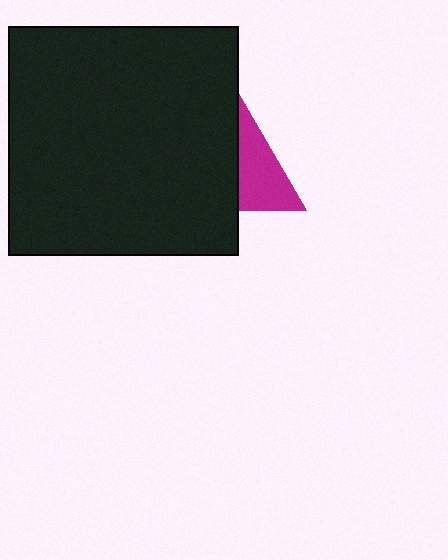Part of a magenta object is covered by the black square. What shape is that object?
It is a triangle.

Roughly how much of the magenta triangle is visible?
About half of it is visible (roughly 47%).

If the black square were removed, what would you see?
You would see the complete magenta triangle.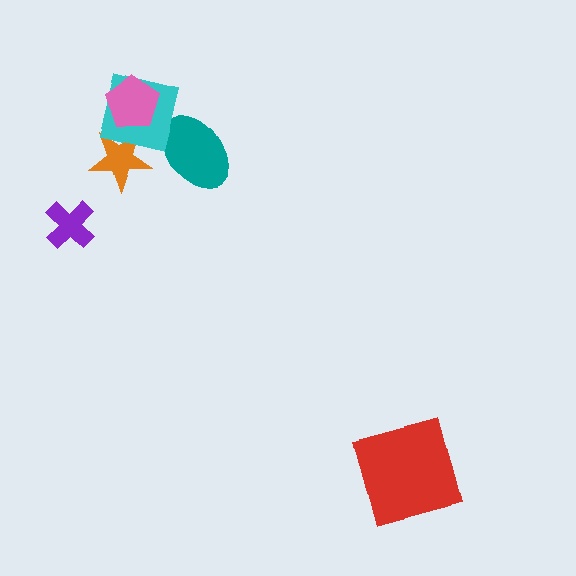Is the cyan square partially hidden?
Yes, it is partially covered by another shape.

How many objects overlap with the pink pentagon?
1 object overlaps with the pink pentagon.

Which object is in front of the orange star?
The cyan square is in front of the orange star.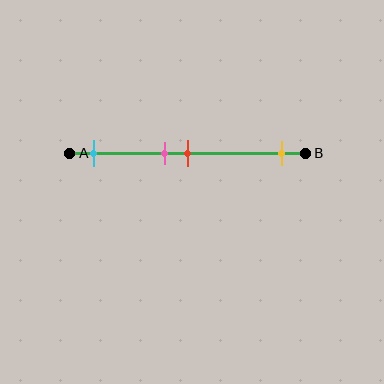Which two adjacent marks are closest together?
The pink and red marks are the closest adjacent pair.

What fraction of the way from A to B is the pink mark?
The pink mark is approximately 40% (0.4) of the way from A to B.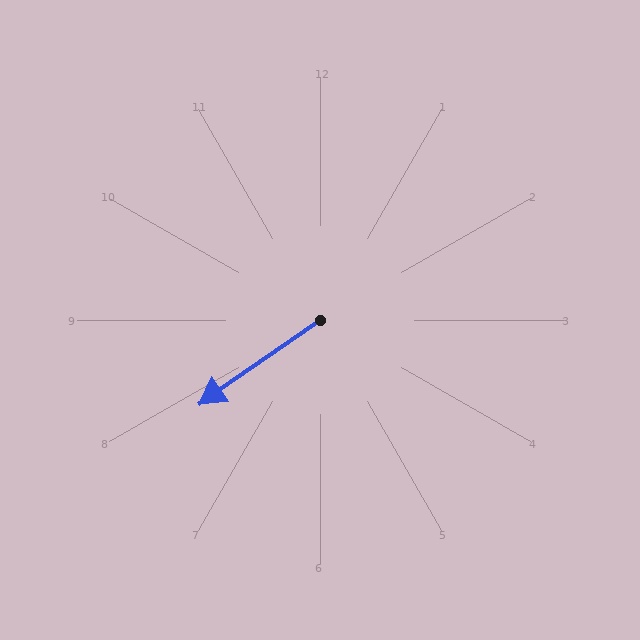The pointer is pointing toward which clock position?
Roughly 8 o'clock.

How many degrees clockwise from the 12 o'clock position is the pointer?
Approximately 235 degrees.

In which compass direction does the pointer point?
Southwest.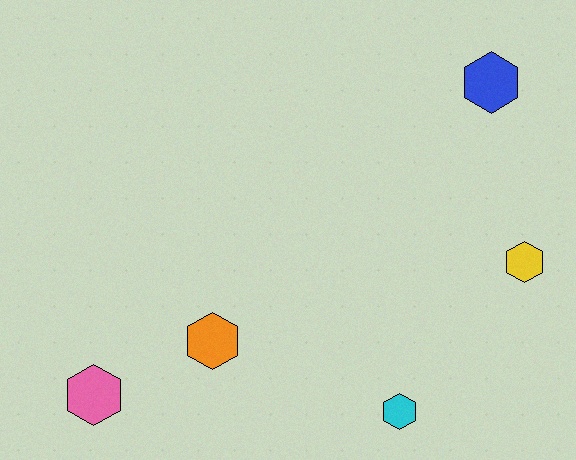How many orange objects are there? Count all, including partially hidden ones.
There is 1 orange object.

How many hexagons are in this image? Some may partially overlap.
There are 5 hexagons.